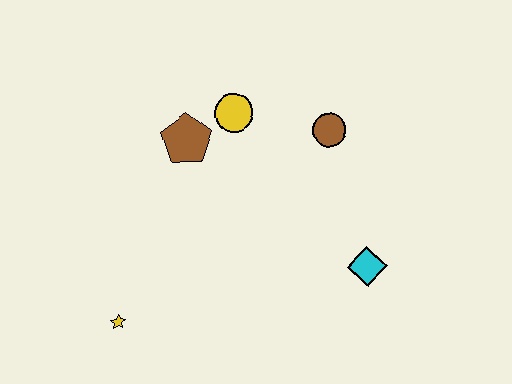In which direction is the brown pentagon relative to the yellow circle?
The brown pentagon is to the left of the yellow circle.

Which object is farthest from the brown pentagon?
The cyan diamond is farthest from the brown pentagon.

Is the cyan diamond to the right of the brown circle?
Yes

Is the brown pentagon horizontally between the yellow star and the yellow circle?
Yes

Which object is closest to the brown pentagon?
The yellow circle is closest to the brown pentagon.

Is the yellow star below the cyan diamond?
Yes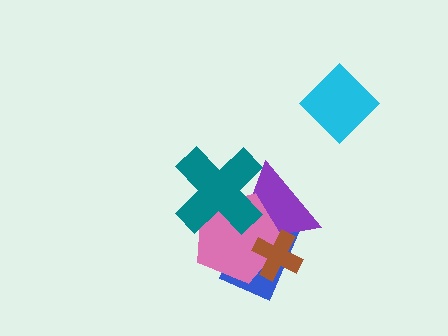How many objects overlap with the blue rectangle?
4 objects overlap with the blue rectangle.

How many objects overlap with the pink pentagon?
4 objects overlap with the pink pentagon.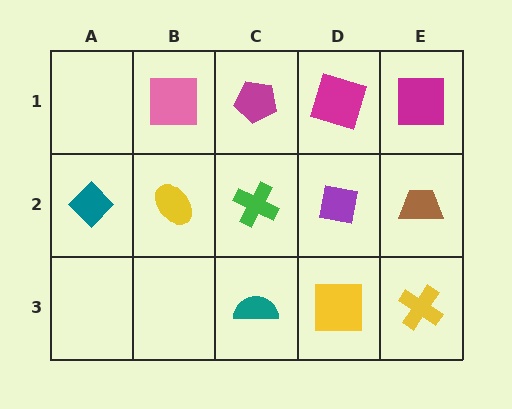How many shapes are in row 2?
5 shapes.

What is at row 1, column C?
A magenta pentagon.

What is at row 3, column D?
A yellow square.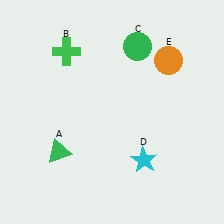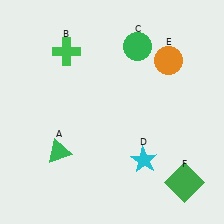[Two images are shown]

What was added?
A green square (F) was added in Image 2.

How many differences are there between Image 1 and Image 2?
There is 1 difference between the two images.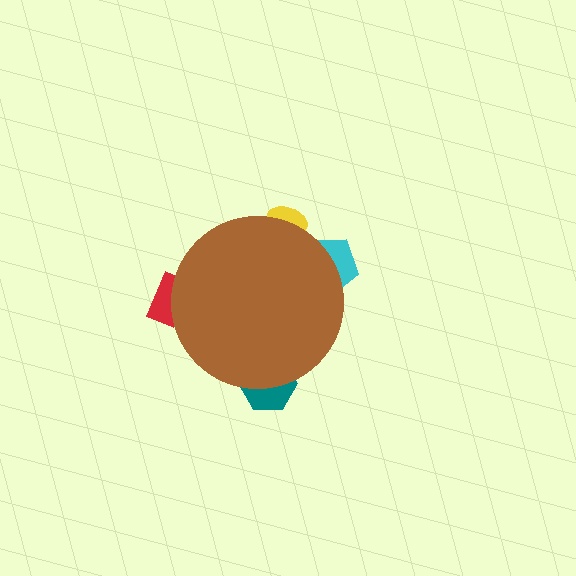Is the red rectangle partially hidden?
Yes, the red rectangle is partially hidden behind the brown circle.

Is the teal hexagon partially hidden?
Yes, the teal hexagon is partially hidden behind the brown circle.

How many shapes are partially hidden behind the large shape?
4 shapes are partially hidden.